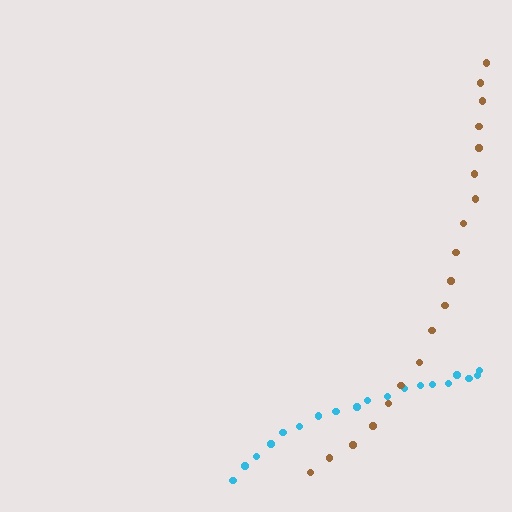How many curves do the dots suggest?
There are 2 distinct paths.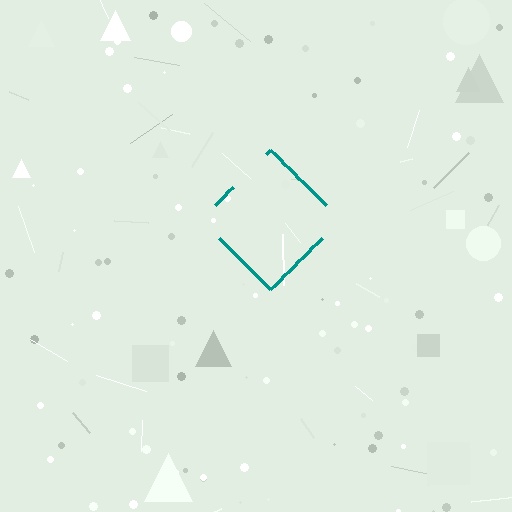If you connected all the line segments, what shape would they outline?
They would outline a diamond.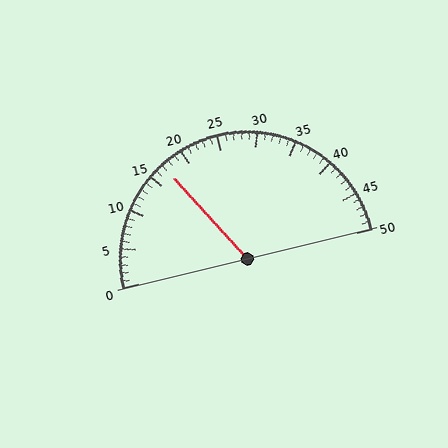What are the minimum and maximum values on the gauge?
The gauge ranges from 0 to 50.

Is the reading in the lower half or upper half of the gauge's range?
The reading is in the lower half of the range (0 to 50).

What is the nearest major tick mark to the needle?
The nearest major tick mark is 15.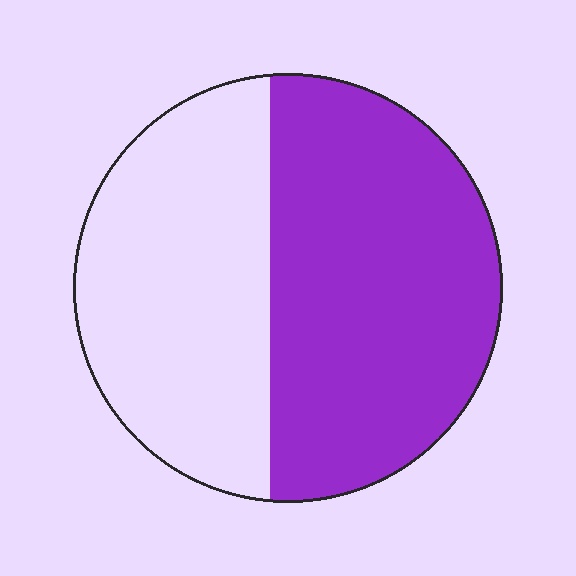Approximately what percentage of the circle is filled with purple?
Approximately 55%.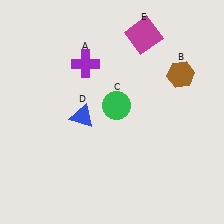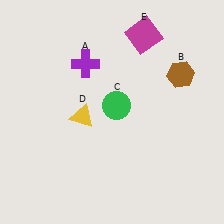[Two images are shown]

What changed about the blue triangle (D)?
In Image 1, D is blue. In Image 2, it changed to yellow.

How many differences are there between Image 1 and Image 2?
There is 1 difference between the two images.